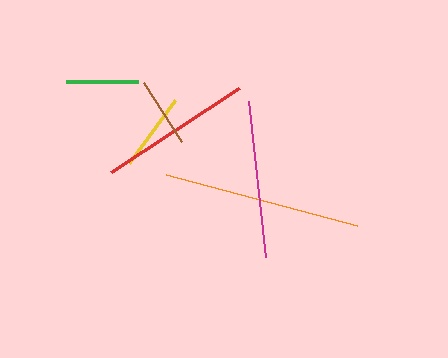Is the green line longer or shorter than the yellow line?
The yellow line is longer than the green line.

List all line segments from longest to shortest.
From longest to shortest: orange, magenta, red, yellow, green, brown.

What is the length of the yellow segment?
The yellow segment is approximately 78 pixels long.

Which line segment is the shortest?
The brown line is the shortest at approximately 71 pixels.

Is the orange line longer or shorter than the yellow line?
The orange line is longer than the yellow line.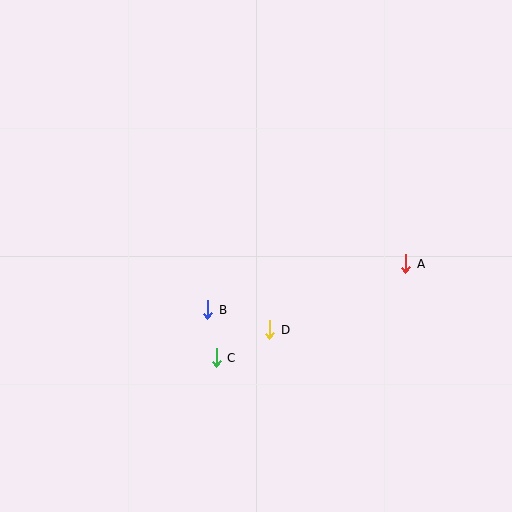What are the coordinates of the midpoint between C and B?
The midpoint between C and B is at (212, 334).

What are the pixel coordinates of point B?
Point B is at (208, 310).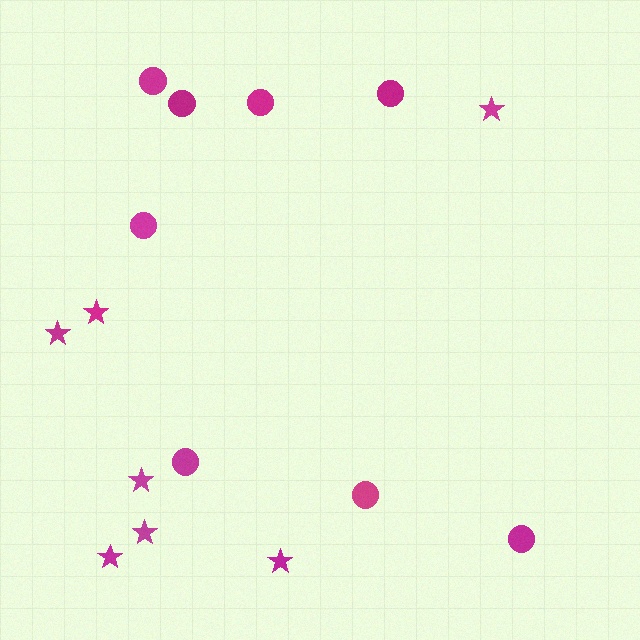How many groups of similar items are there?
There are 2 groups: one group of stars (7) and one group of circles (8).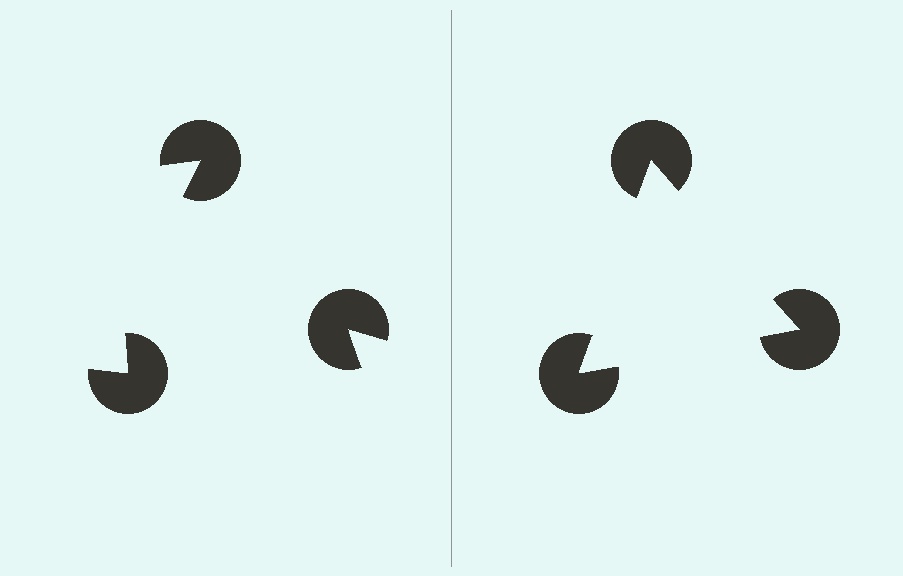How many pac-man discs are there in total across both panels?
6 — 3 on each side.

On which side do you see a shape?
An illusory triangle appears on the right side. On the left side the wedge cuts are rotated, so no coherent shape forms.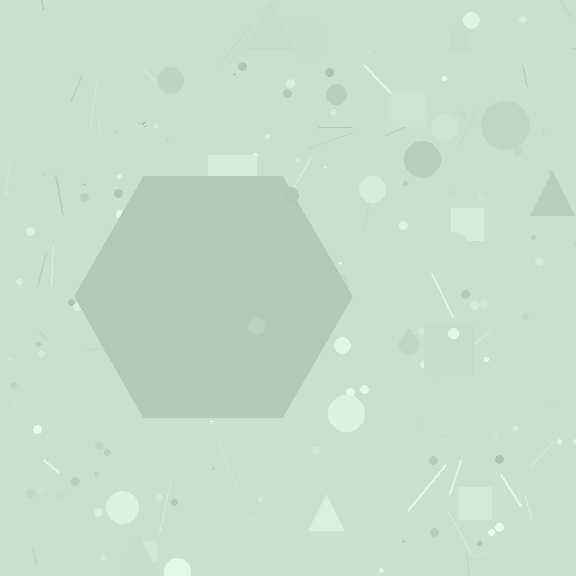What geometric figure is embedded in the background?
A hexagon is embedded in the background.